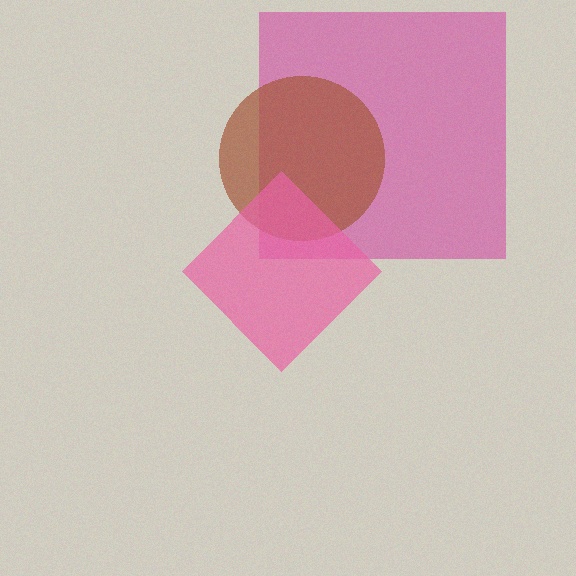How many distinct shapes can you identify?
There are 3 distinct shapes: a magenta square, a brown circle, a pink diamond.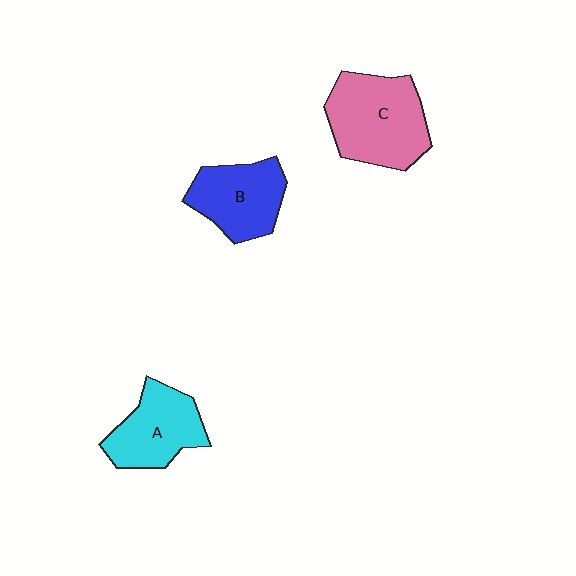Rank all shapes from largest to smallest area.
From largest to smallest: C (pink), B (blue), A (cyan).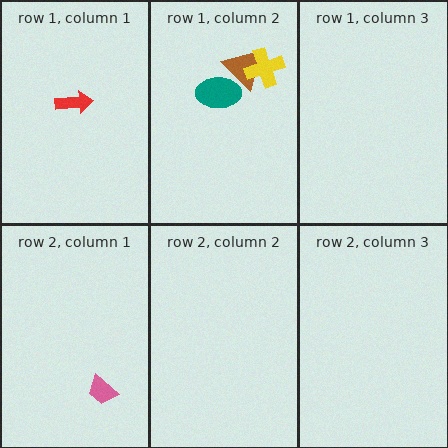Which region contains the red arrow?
The row 1, column 1 region.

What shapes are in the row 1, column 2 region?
The teal ellipse, the brown triangle, the yellow cross.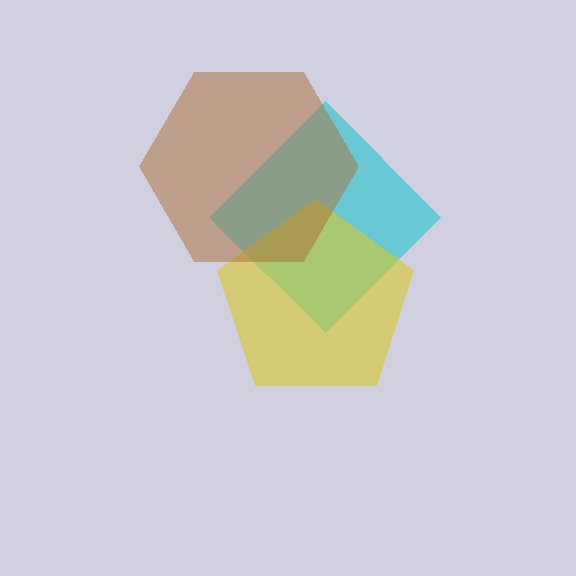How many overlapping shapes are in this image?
There are 3 overlapping shapes in the image.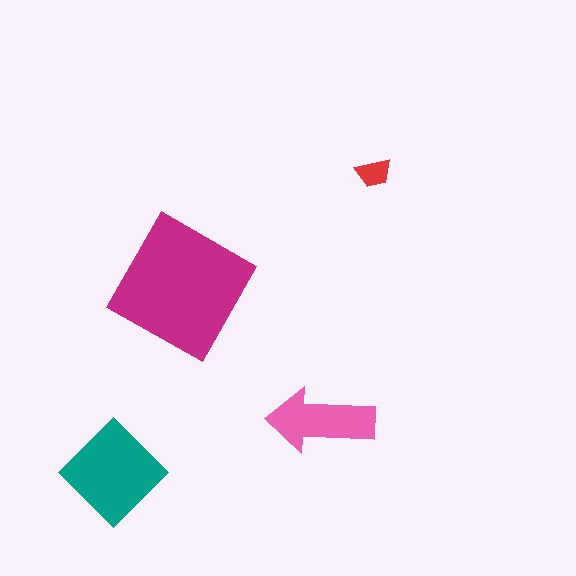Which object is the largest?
The magenta square.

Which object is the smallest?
The red trapezoid.